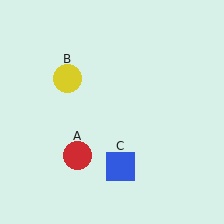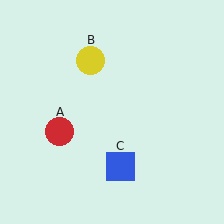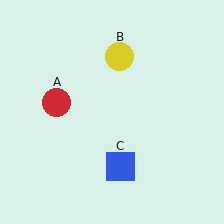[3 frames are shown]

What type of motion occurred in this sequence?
The red circle (object A), yellow circle (object B) rotated clockwise around the center of the scene.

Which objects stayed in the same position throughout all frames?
Blue square (object C) remained stationary.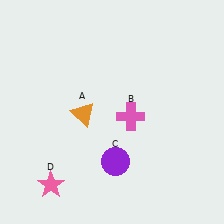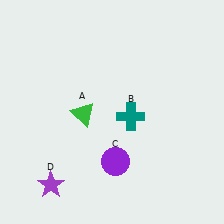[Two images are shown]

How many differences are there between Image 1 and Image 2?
There are 3 differences between the two images.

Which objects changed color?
A changed from orange to green. B changed from pink to teal. D changed from pink to purple.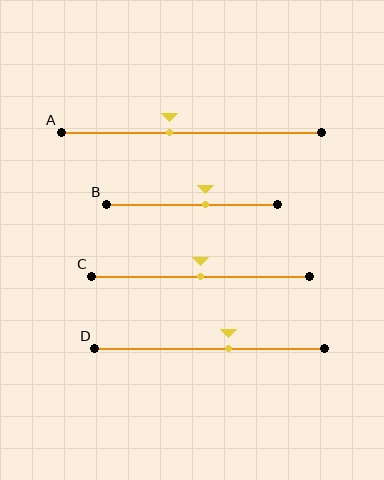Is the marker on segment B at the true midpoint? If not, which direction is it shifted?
No, the marker on segment B is shifted to the right by about 8% of the segment length.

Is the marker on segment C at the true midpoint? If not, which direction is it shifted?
Yes, the marker on segment C is at the true midpoint.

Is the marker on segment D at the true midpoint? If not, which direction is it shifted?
No, the marker on segment D is shifted to the right by about 8% of the segment length.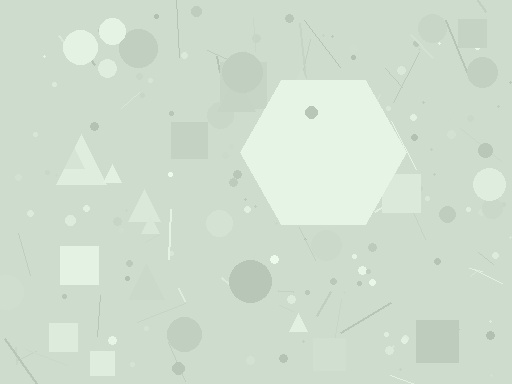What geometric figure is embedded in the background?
A hexagon is embedded in the background.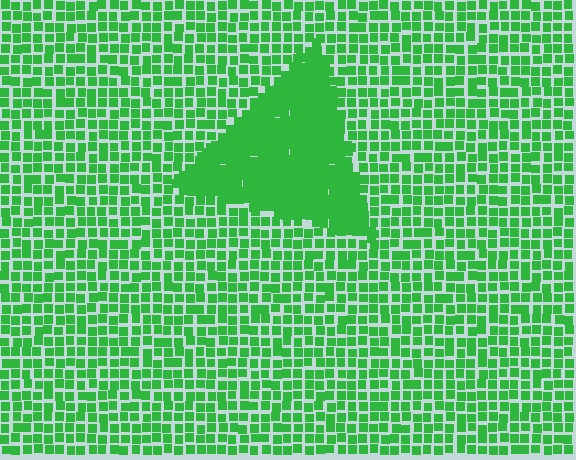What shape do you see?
I see a triangle.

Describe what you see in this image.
The image contains small green elements arranged at two different densities. A triangle-shaped region is visible where the elements are more densely packed than the surrounding area.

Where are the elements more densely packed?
The elements are more densely packed inside the triangle boundary.